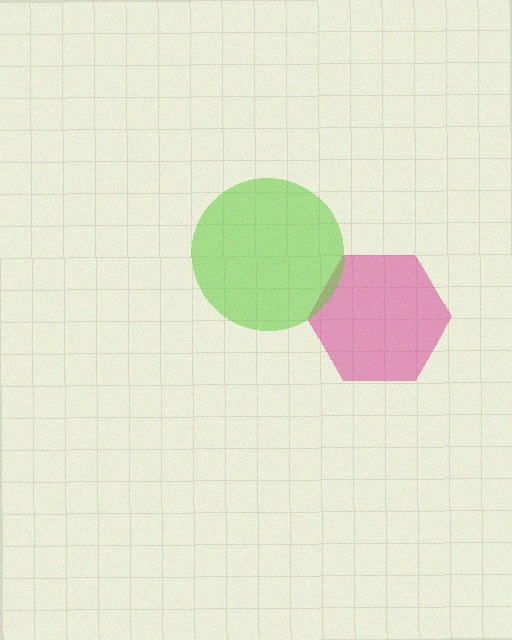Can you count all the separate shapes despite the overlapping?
Yes, there are 2 separate shapes.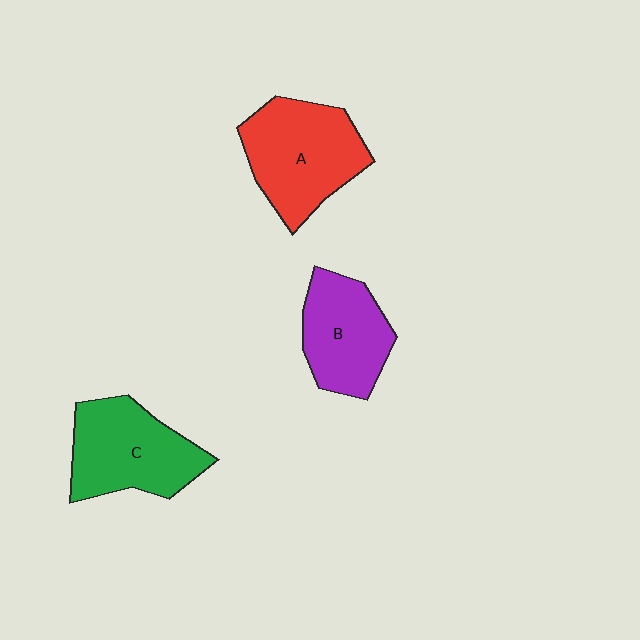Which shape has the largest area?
Shape A (red).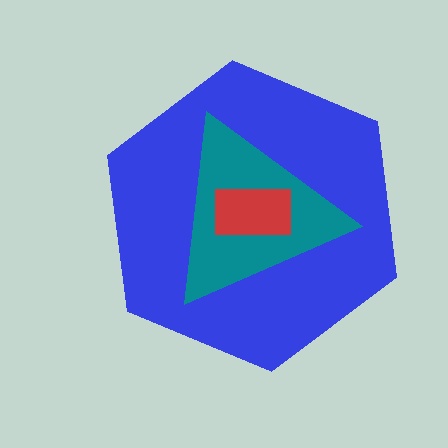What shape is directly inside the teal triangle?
The red rectangle.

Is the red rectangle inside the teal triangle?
Yes.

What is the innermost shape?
The red rectangle.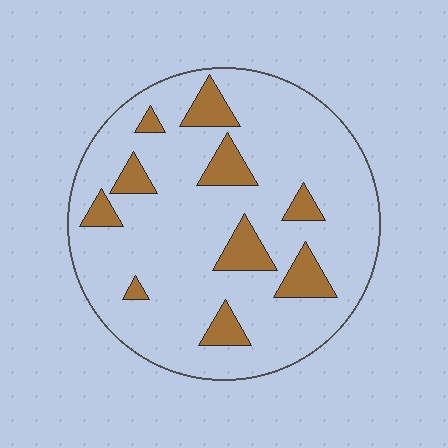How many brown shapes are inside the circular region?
10.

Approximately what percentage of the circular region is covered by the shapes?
Approximately 15%.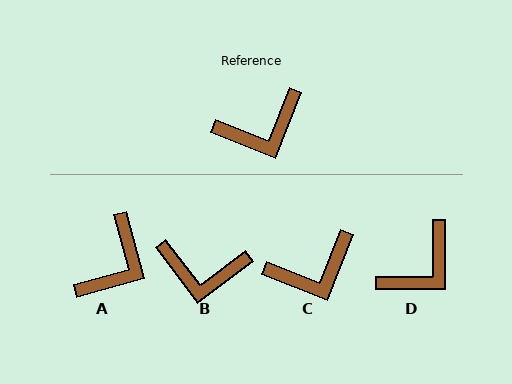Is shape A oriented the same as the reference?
No, it is off by about 37 degrees.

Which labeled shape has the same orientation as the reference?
C.